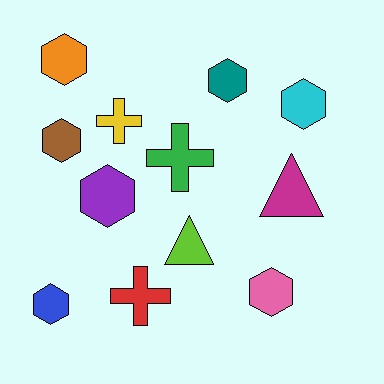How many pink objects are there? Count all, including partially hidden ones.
There is 1 pink object.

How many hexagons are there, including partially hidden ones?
There are 7 hexagons.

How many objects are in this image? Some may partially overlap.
There are 12 objects.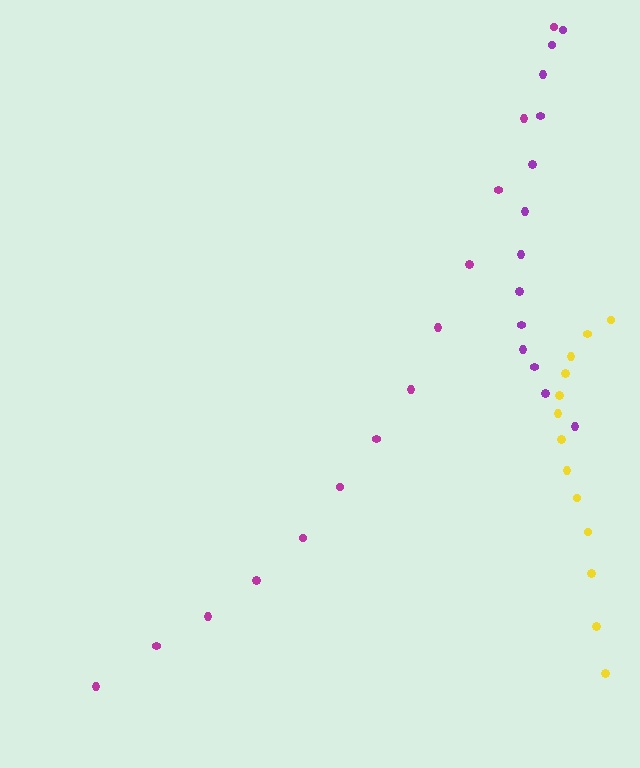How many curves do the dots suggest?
There are 3 distinct paths.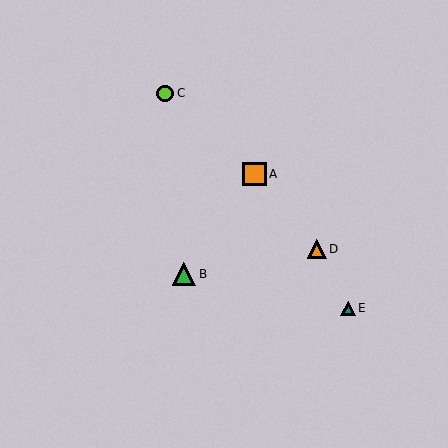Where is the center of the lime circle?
The center of the lime circle is at (165, 93).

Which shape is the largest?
The green triangle (labeled B) is the largest.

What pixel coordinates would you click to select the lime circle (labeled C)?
Click at (165, 93) to select the lime circle C.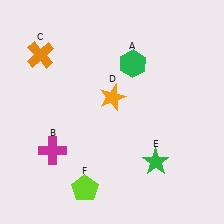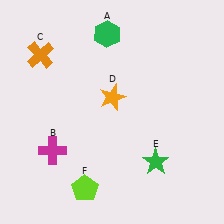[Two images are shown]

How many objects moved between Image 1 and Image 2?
1 object moved between the two images.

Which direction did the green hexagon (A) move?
The green hexagon (A) moved up.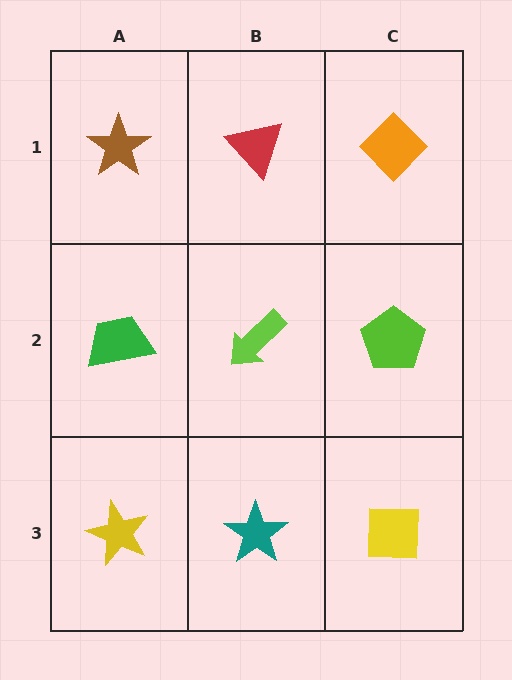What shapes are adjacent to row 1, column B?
A lime arrow (row 2, column B), a brown star (row 1, column A), an orange diamond (row 1, column C).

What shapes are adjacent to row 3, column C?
A lime pentagon (row 2, column C), a teal star (row 3, column B).